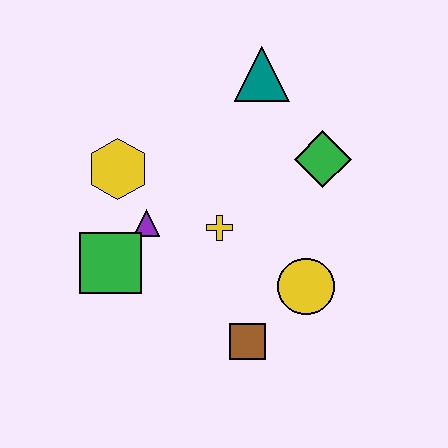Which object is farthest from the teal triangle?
The brown square is farthest from the teal triangle.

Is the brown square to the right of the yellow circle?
No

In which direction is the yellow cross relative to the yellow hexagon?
The yellow cross is to the right of the yellow hexagon.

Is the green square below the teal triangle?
Yes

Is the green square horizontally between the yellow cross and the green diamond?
No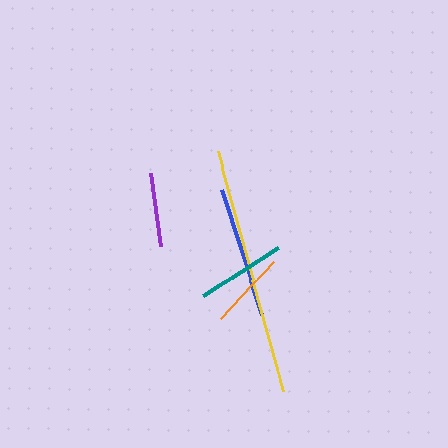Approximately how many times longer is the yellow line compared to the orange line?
The yellow line is approximately 3.2 times the length of the orange line.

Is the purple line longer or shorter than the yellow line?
The yellow line is longer than the purple line.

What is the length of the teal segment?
The teal segment is approximately 88 pixels long.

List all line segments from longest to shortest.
From longest to shortest: yellow, blue, teal, orange, purple.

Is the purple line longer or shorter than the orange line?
The orange line is longer than the purple line.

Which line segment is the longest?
The yellow line is the longest at approximately 248 pixels.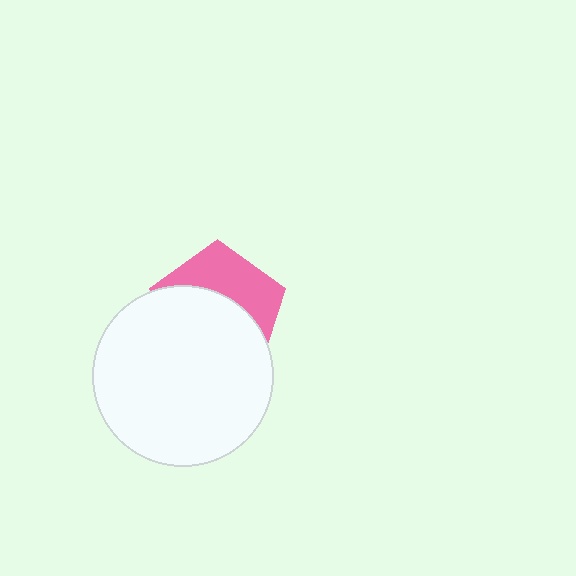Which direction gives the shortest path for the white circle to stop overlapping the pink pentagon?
Moving down gives the shortest separation.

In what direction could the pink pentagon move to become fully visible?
The pink pentagon could move up. That would shift it out from behind the white circle entirely.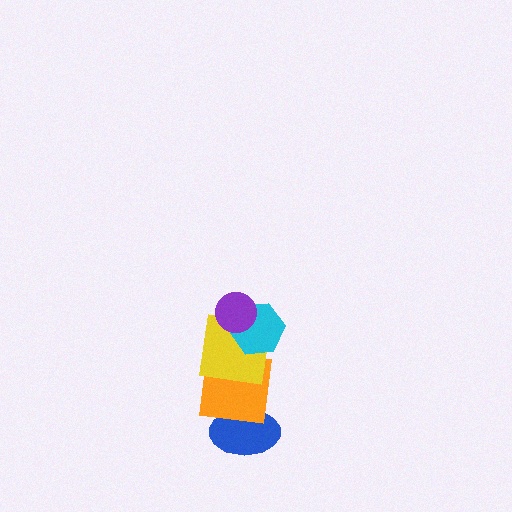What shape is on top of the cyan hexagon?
The purple circle is on top of the cyan hexagon.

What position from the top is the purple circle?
The purple circle is 1st from the top.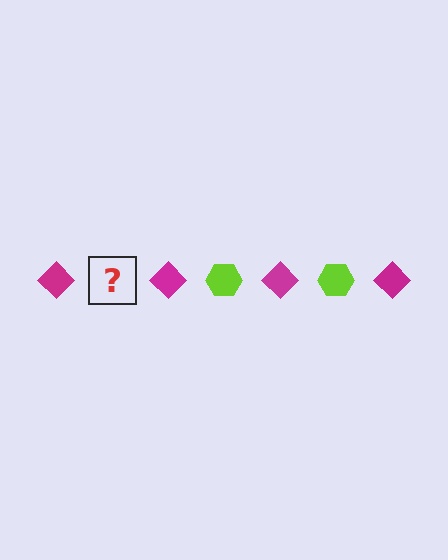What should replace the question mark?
The question mark should be replaced with a lime hexagon.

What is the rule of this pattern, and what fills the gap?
The rule is that the pattern alternates between magenta diamond and lime hexagon. The gap should be filled with a lime hexagon.